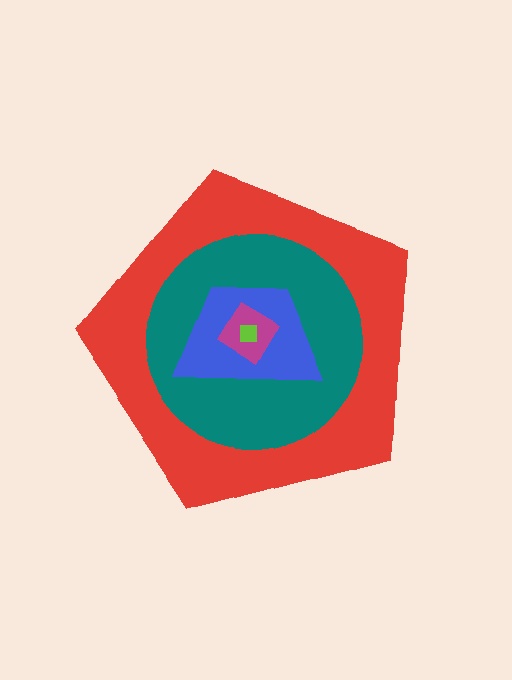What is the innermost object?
The lime square.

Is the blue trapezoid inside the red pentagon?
Yes.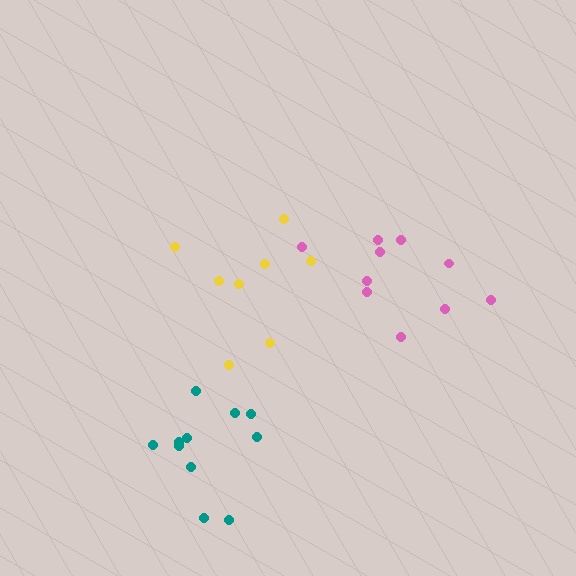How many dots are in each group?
Group 1: 11 dots, Group 2: 8 dots, Group 3: 10 dots (29 total).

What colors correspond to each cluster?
The clusters are colored: teal, yellow, pink.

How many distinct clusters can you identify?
There are 3 distinct clusters.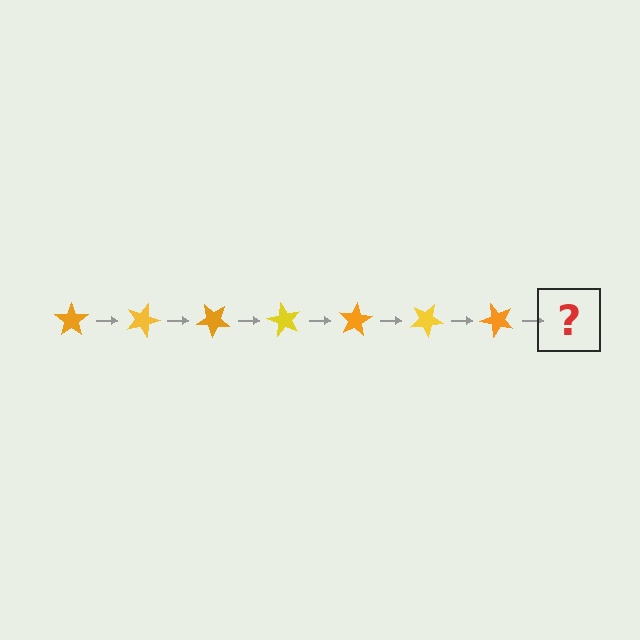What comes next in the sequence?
The next element should be a yellow star, rotated 140 degrees from the start.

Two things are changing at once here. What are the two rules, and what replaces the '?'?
The two rules are that it rotates 20 degrees each step and the color cycles through orange and yellow. The '?' should be a yellow star, rotated 140 degrees from the start.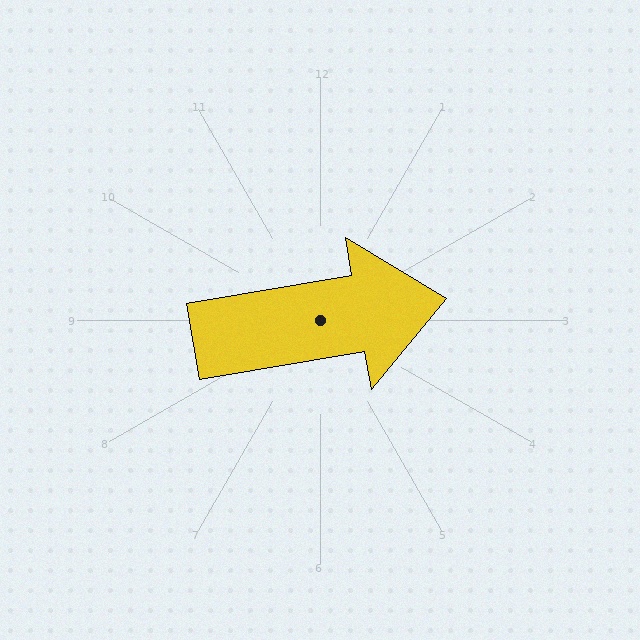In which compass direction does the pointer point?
East.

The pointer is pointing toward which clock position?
Roughly 3 o'clock.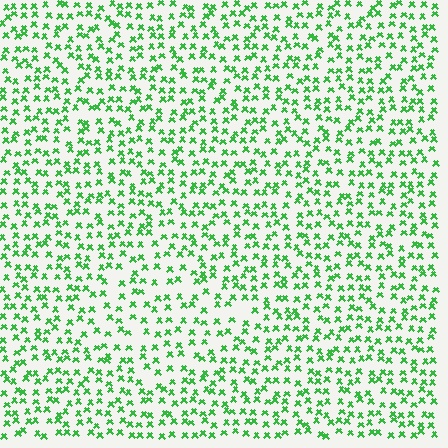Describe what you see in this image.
The image contains small green elements arranged at two different densities. A diamond-shaped region is visible where the elements are less densely packed than the surrounding area.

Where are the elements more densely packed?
The elements are more densely packed outside the diamond boundary.